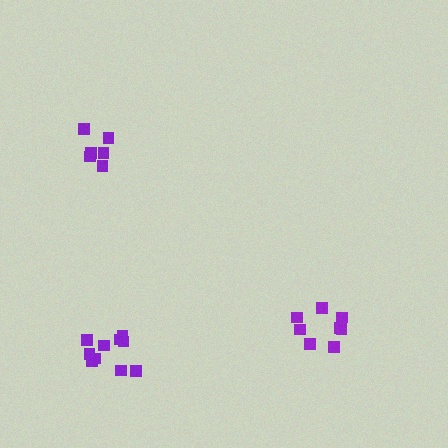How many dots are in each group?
Group 1: 6 dots, Group 2: 10 dots, Group 3: 8 dots (24 total).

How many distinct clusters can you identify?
There are 3 distinct clusters.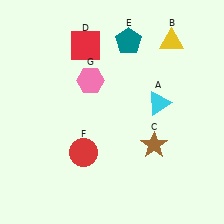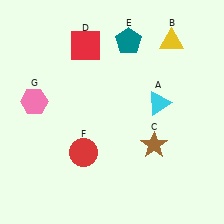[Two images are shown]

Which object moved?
The pink hexagon (G) moved left.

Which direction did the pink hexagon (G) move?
The pink hexagon (G) moved left.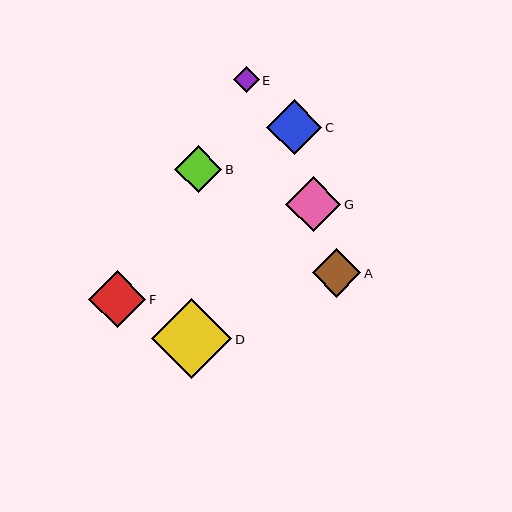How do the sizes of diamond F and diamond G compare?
Diamond F and diamond G are approximately the same size.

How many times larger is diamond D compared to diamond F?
Diamond D is approximately 1.4 times the size of diamond F.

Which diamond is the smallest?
Diamond E is the smallest with a size of approximately 25 pixels.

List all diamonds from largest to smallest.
From largest to smallest: D, F, C, G, A, B, E.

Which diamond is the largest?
Diamond D is the largest with a size of approximately 80 pixels.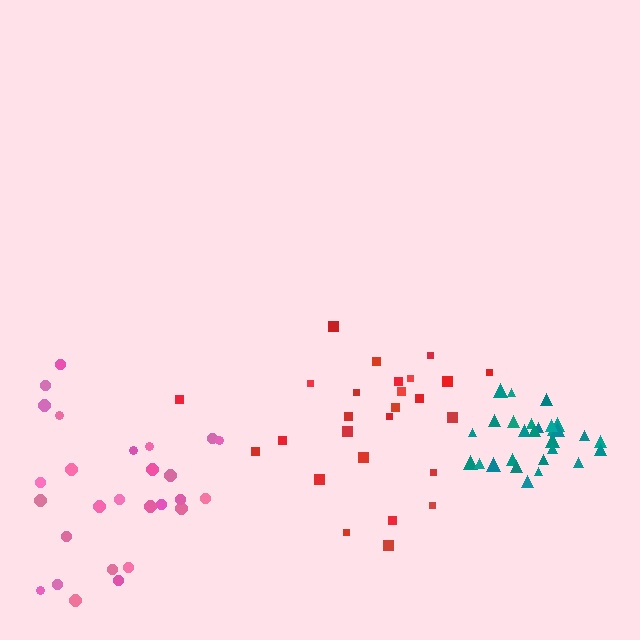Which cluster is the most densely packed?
Teal.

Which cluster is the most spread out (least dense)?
Pink.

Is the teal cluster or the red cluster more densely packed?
Teal.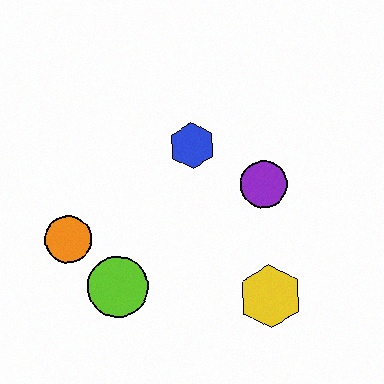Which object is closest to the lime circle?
The orange circle is closest to the lime circle.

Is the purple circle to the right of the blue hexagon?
Yes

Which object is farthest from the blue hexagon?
The yellow hexagon is farthest from the blue hexagon.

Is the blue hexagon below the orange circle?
No